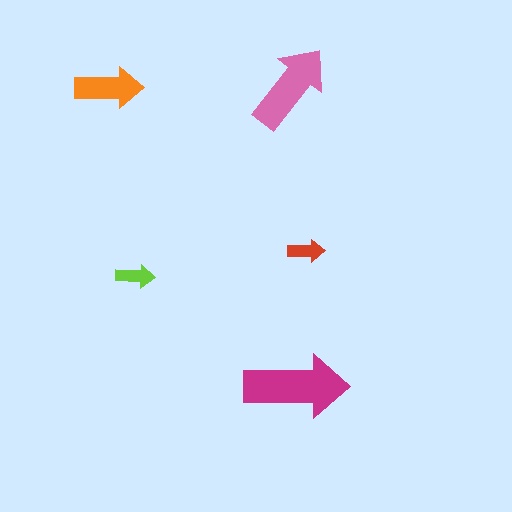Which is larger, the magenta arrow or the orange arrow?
The magenta one.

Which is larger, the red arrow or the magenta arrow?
The magenta one.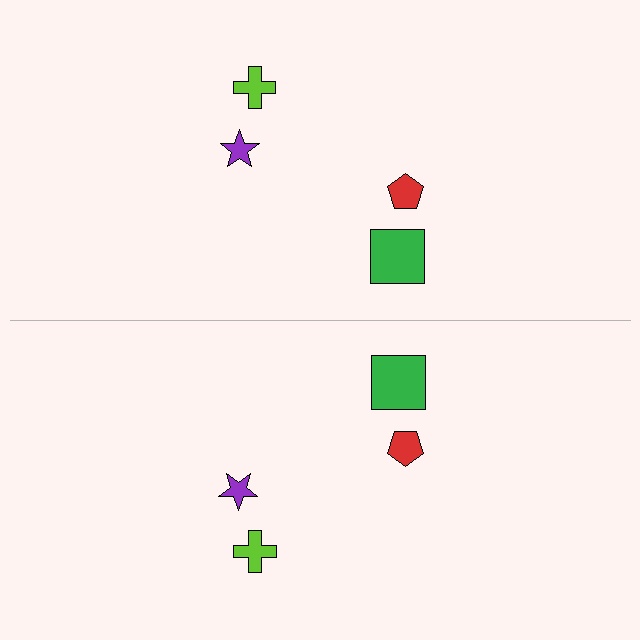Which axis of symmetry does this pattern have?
The pattern has a horizontal axis of symmetry running through the center of the image.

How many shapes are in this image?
There are 8 shapes in this image.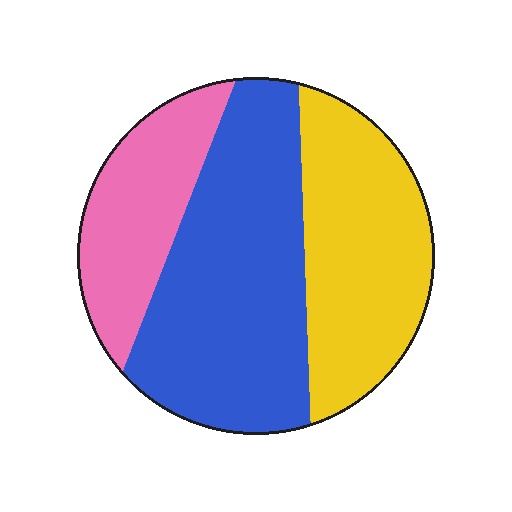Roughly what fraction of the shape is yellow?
Yellow covers 33% of the shape.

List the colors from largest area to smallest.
From largest to smallest: blue, yellow, pink.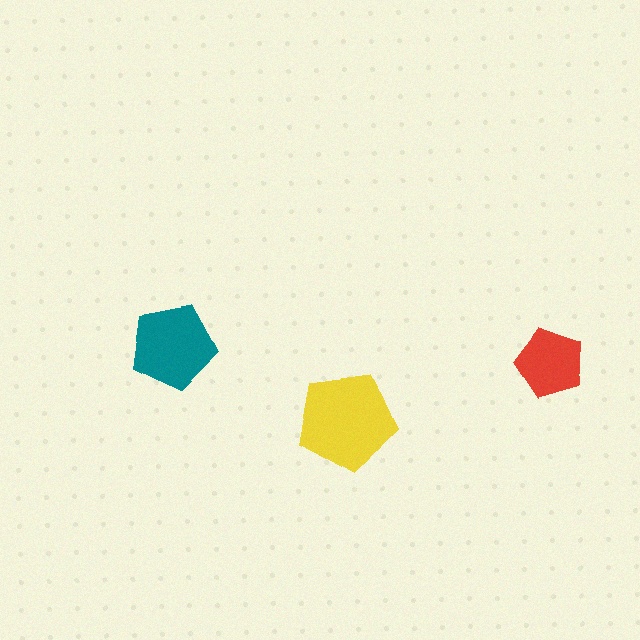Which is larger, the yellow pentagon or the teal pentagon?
The yellow one.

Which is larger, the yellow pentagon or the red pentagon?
The yellow one.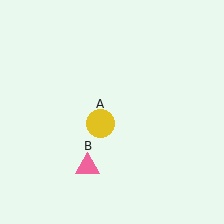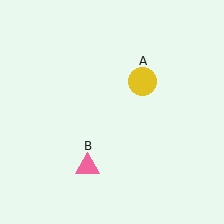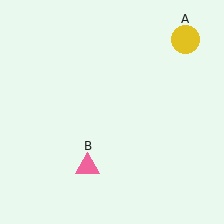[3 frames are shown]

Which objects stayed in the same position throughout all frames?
Pink triangle (object B) remained stationary.